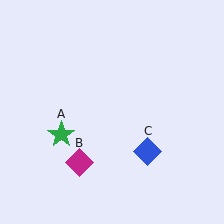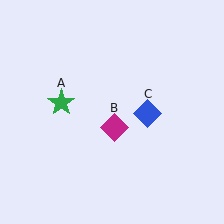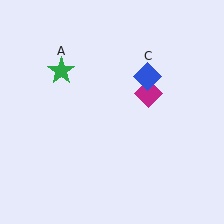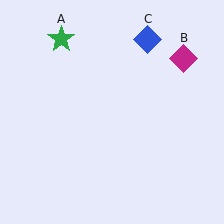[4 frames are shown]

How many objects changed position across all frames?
3 objects changed position: green star (object A), magenta diamond (object B), blue diamond (object C).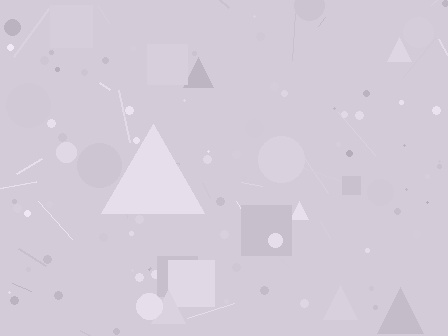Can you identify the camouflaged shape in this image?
The camouflaged shape is a triangle.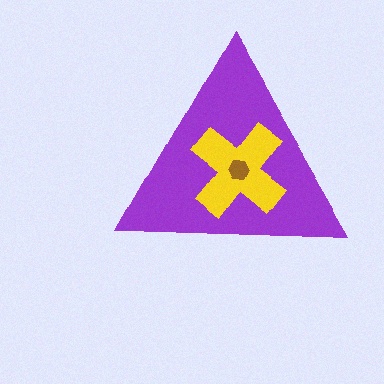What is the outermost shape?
The purple triangle.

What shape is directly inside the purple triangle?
The yellow cross.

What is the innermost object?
The brown hexagon.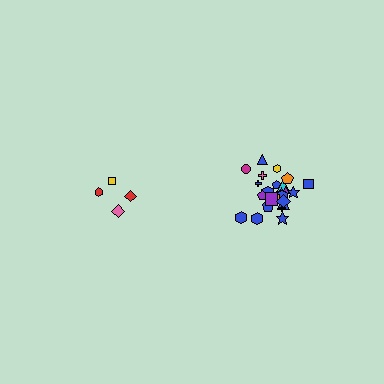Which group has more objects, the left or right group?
The right group.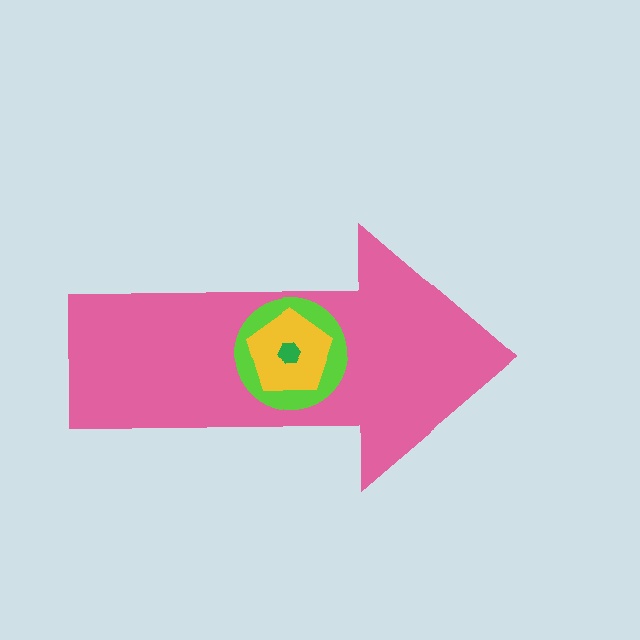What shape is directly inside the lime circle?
The yellow pentagon.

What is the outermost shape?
The pink arrow.